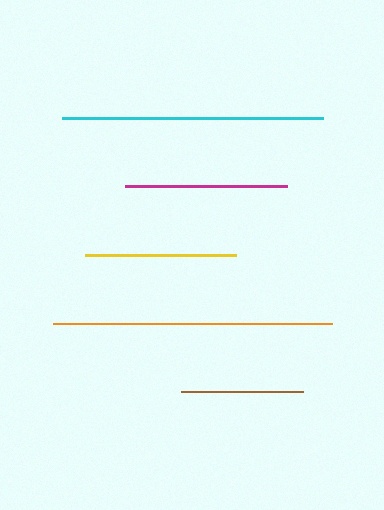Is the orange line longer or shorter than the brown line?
The orange line is longer than the brown line.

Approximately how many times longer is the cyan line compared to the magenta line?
The cyan line is approximately 1.6 times the length of the magenta line.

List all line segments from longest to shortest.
From longest to shortest: orange, cyan, magenta, yellow, brown.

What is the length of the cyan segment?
The cyan segment is approximately 262 pixels long.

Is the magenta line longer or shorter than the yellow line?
The magenta line is longer than the yellow line.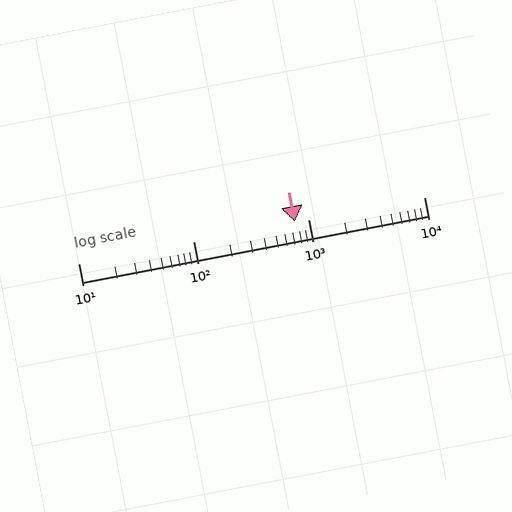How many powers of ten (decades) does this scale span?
The scale spans 3 decades, from 10 to 10000.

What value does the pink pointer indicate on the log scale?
The pointer indicates approximately 760.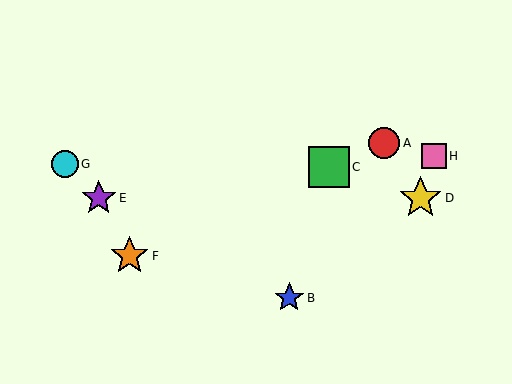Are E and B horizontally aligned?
No, E is at y≈198 and B is at y≈298.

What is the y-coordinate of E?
Object E is at y≈198.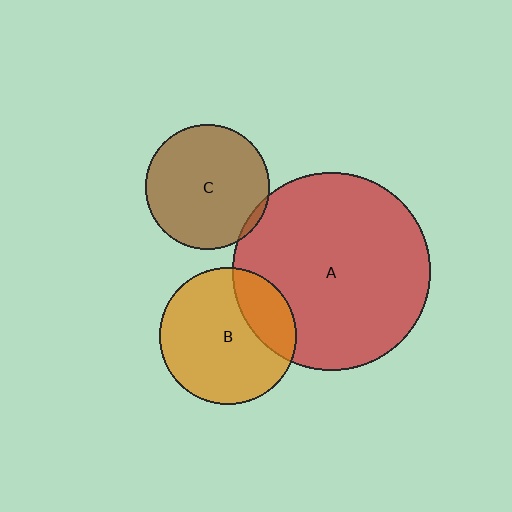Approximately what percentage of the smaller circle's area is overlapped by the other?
Approximately 5%.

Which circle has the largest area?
Circle A (red).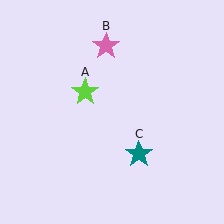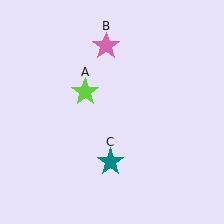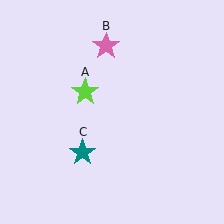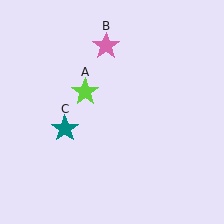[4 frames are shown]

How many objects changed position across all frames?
1 object changed position: teal star (object C).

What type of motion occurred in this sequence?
The teal star (object C) rotated clockwise around the center of the scene.